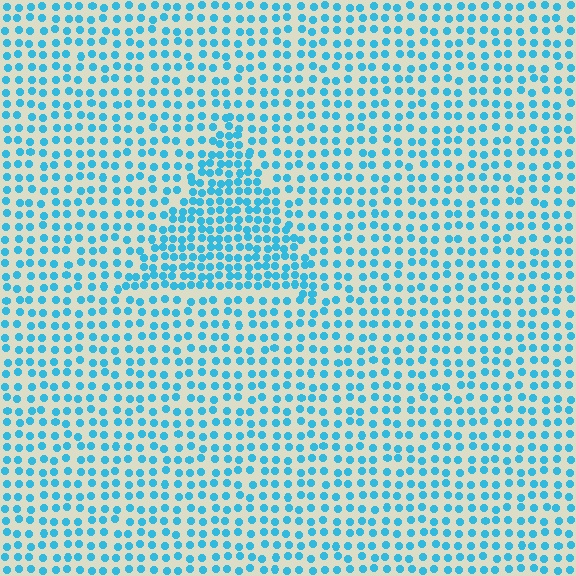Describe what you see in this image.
The image contains small cyan elements arranged at two different densities. A triangle-shaped region is visible where the elements are more densely packed than the surrounding area.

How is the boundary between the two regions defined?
The boundary is defined by a change in element density (approximately 1.7x ratio). All elements are the same color, size, and shape.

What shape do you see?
I see a triangle.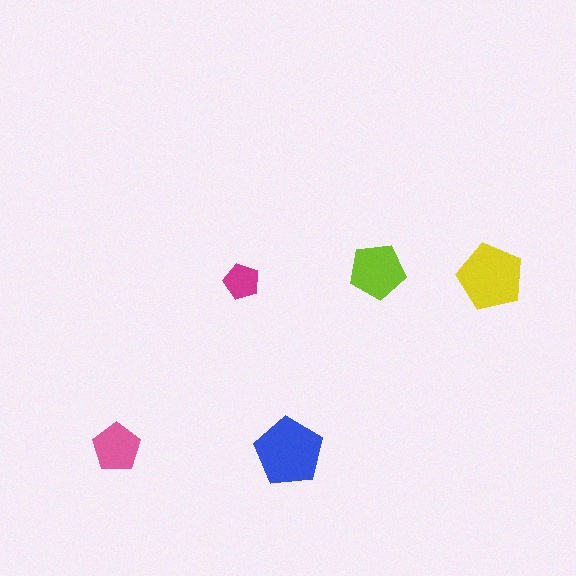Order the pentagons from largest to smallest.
the blue one, the yellow one, the lime one, the pink one, the magenta one.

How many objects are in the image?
There are 5 objects in the image.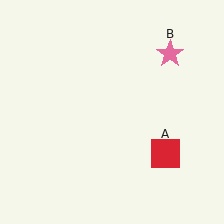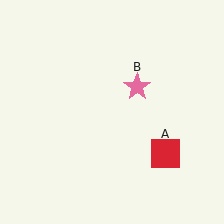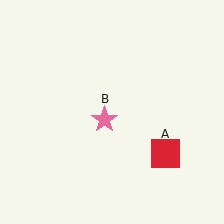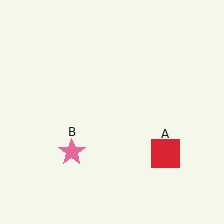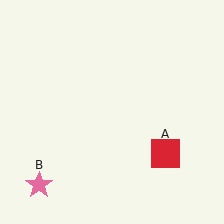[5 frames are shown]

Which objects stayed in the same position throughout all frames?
Red square (object A) remained stationary.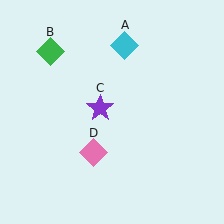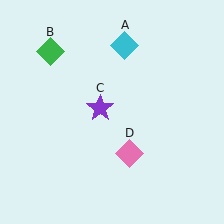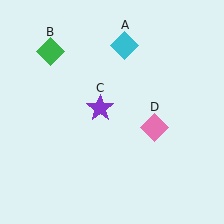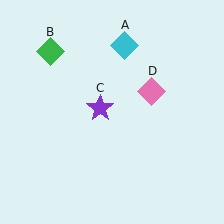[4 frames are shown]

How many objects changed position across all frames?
1 object changed position: pink diamond (object D).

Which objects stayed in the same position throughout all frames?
Cyan diamond (object A) and green diamond (object B) and purple star (object C) remained stationary.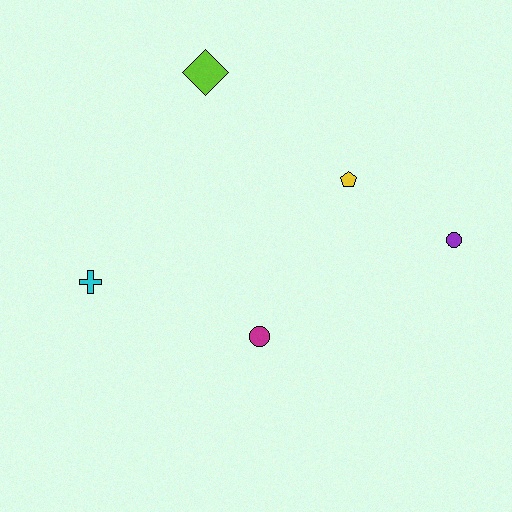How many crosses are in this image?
There is 1 cross.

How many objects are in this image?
There are 5 objects.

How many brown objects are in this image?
There are no brown objects.